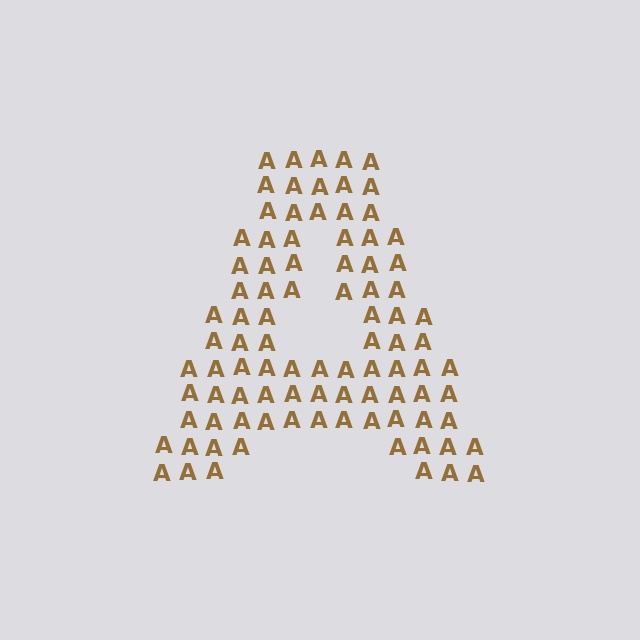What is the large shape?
The large shape is the letter A.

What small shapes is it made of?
It is made of small letter A's.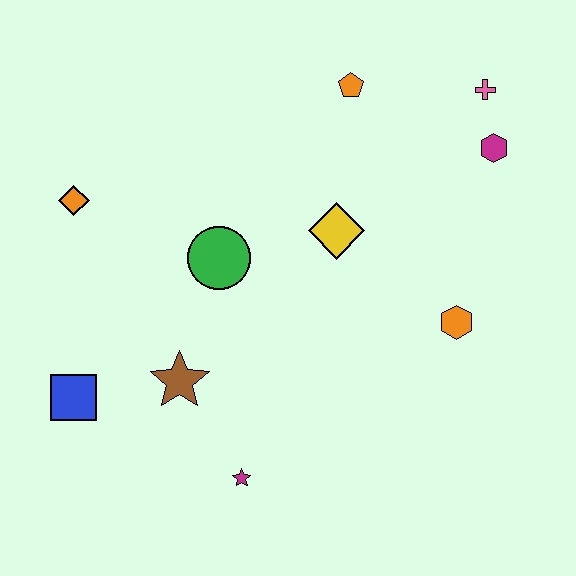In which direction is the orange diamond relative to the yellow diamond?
The orange diamond is to the left of the yellow diamond.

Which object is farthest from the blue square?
The pink cross is farthest from the blue square.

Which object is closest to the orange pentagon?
The pink cross is closest to the orange pentagon.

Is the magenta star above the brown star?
No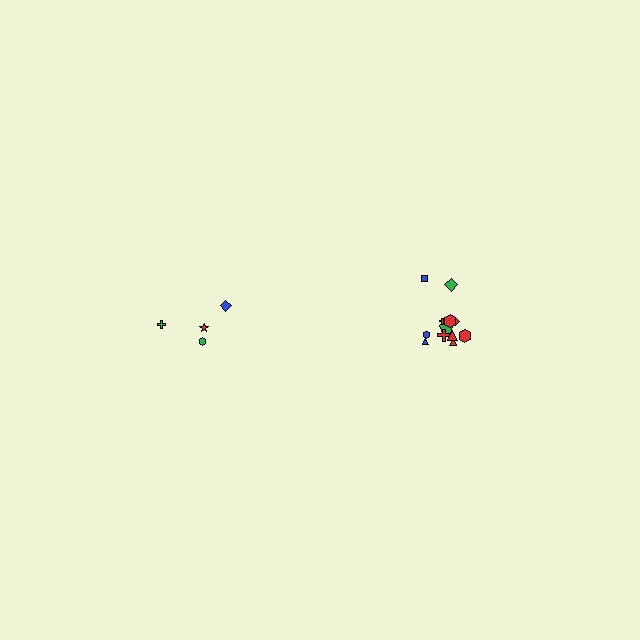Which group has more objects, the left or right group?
The right group.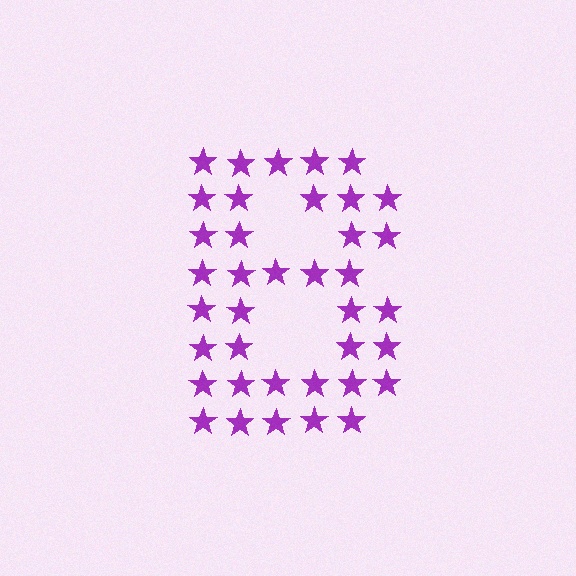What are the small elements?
The small elements are stars.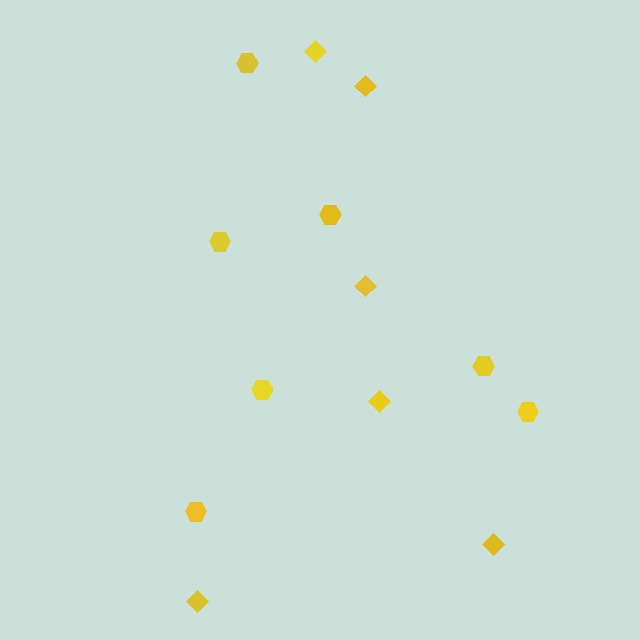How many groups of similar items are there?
There are 2 groups: one group of hexagons (7) and one group of diamonds (6).